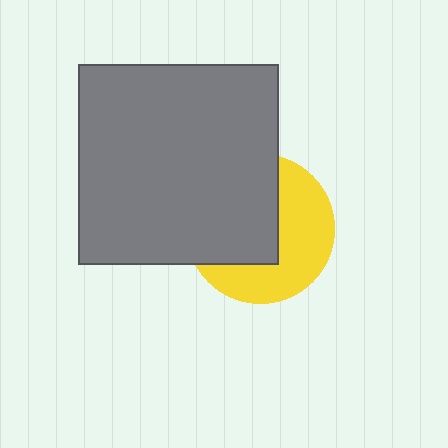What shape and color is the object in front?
The object in front is a gray square.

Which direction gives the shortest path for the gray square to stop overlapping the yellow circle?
Moving left gives the shortest separation.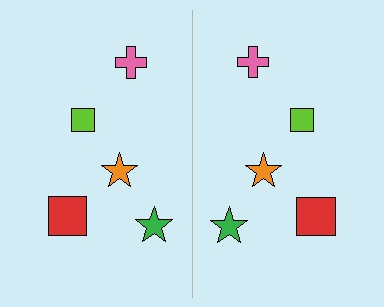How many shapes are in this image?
There are 10 shapes in this image.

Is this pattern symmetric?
Yes, this pattern has bilateral (reflection) symmetry.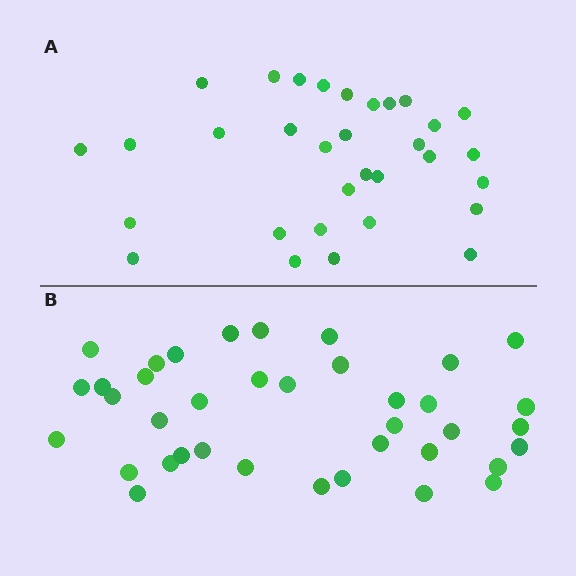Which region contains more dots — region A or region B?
Region B (the bottom region) has more dots.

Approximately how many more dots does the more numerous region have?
Region B has about 6 more dots than region A.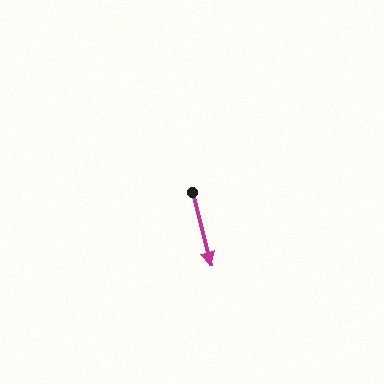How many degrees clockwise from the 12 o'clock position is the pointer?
Approximately 166 degrees.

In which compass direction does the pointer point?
South.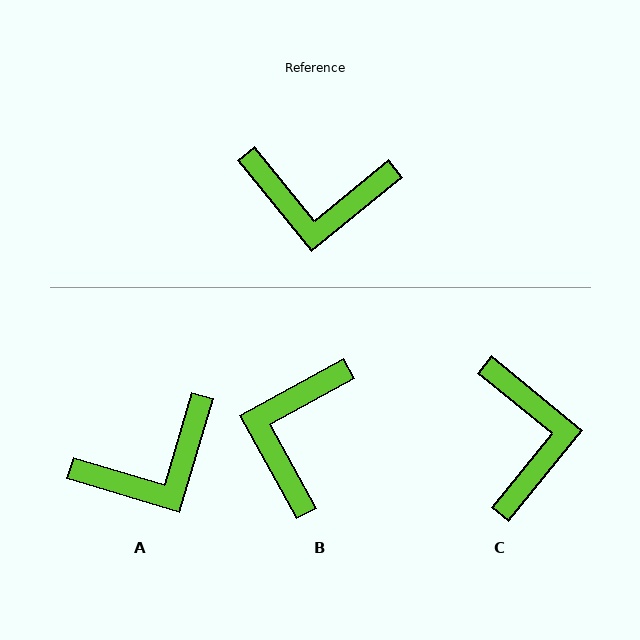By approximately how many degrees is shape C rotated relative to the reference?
Approximately 102 degrees counter-clockwise.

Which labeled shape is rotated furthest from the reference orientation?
C, about 102 degrees away.